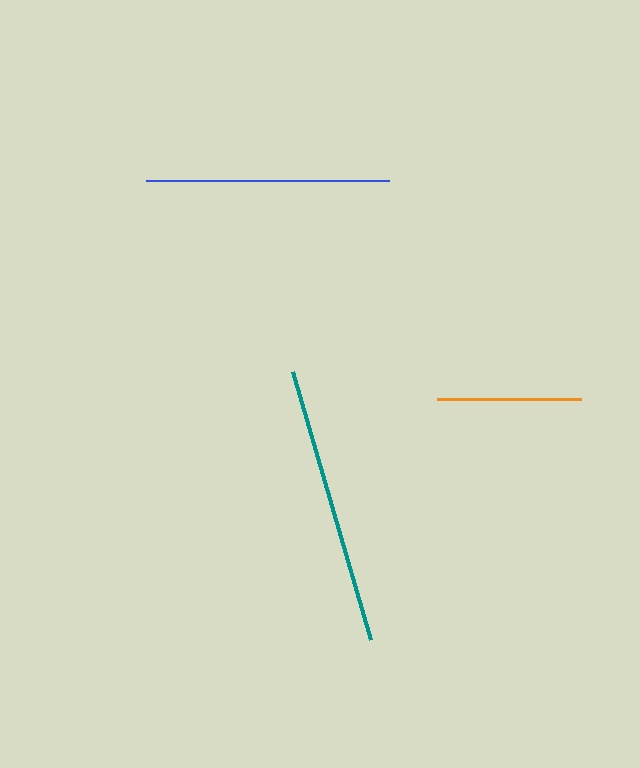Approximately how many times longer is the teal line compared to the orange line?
The teal line is approximately 1.9 times the length of the orange line.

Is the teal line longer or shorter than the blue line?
The teal line is longer than the blue line.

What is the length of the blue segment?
The blue segment is approximately 243 pixels long.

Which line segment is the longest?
The teal line is the longest at approximately 279 pixels.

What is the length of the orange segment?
The orange segment is approximately 144 pixels long.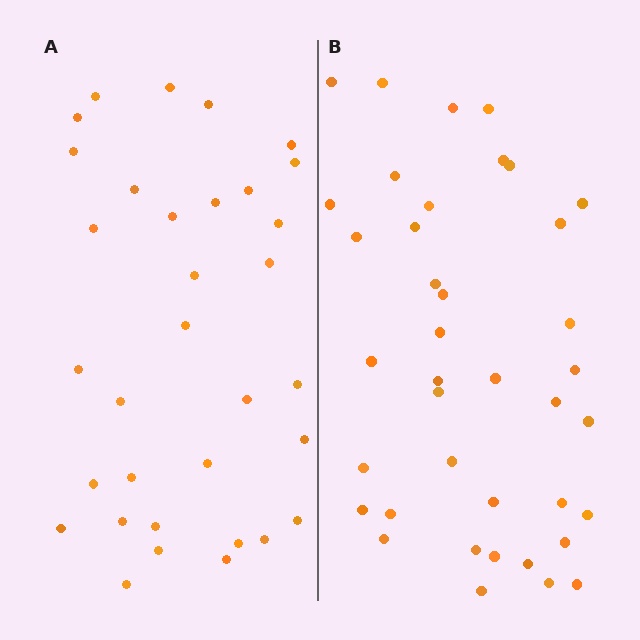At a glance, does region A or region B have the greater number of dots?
Region B (the right region) has more dots.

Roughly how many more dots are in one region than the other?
Region B has about 6 more dots than region A.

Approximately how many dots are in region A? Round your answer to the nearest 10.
About 30 dots. (The exact count is 33, which rounds to 30.)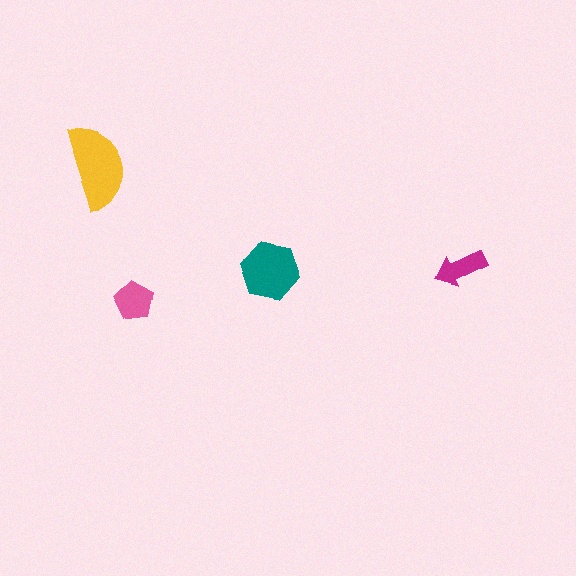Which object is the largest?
The yellow semicircle.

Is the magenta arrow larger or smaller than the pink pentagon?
Smaller.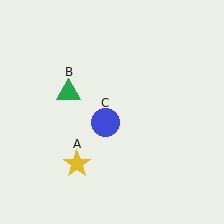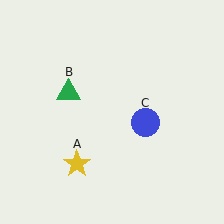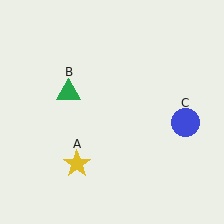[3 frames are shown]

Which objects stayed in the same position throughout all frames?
Yellow star (object A) and green triangle (object B) remained stationary.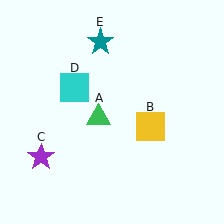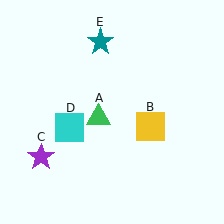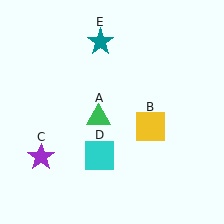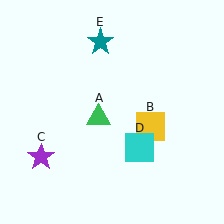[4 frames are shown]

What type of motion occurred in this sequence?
The cyan square (object D) rotated counterclockwise around the center of the scene.